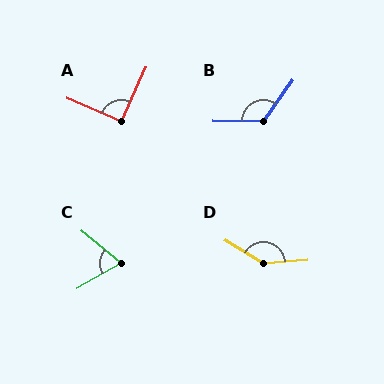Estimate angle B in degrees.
Approximately 125 degrees.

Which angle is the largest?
D, at approximately 144 degrees.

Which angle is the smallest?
C, at approximately 68 degrees.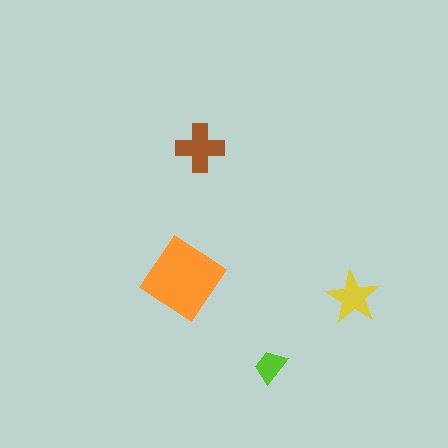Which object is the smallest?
The lime trapezoid.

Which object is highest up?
The brown cross is topmost.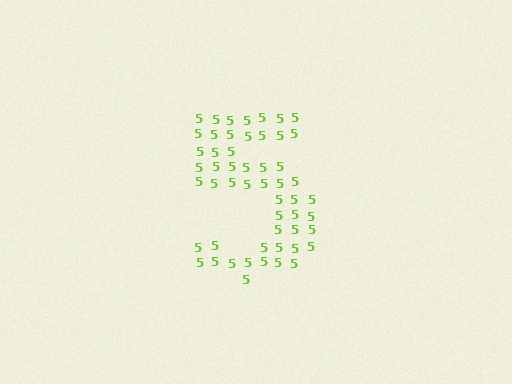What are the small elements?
The small elements are digit 5's.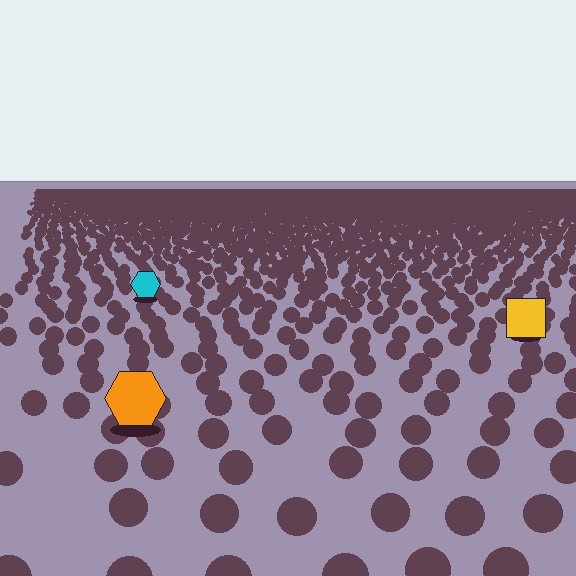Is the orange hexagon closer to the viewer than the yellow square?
Yes. The orange hexagon is closer — you can tell from the texture gradient: the ground texture is coarser near it.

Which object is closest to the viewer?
The orange hexagon is closest. The texture marks near it are larger and more spread out.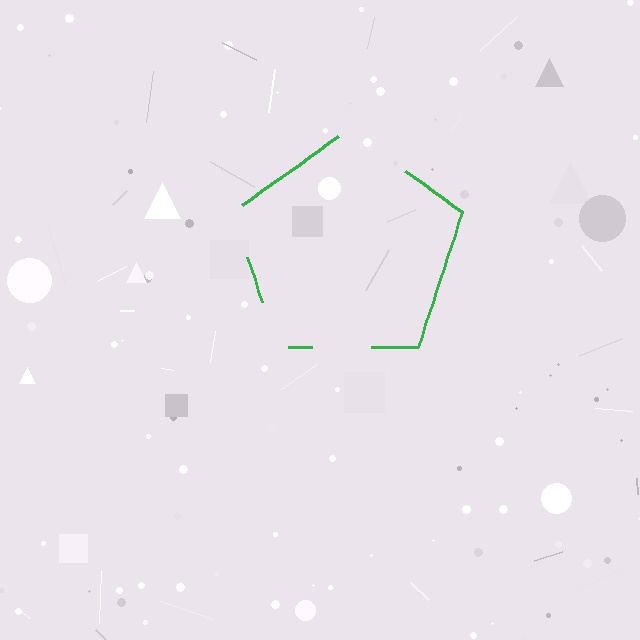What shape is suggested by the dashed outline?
The dashed outline suggests a pentagon.